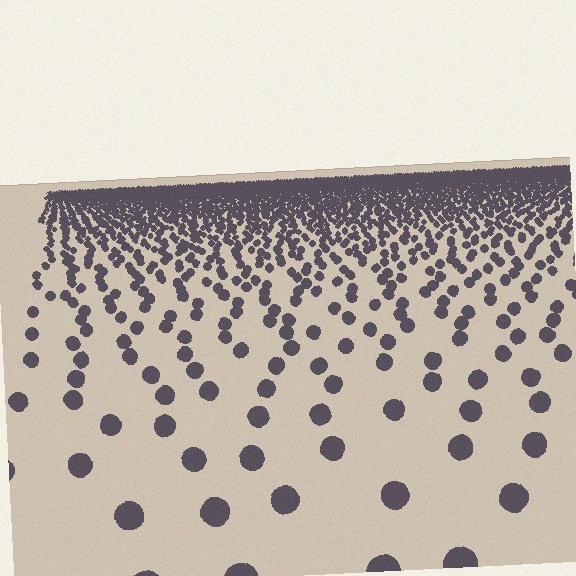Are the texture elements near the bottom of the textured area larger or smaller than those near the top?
Larger. Near the bottom, elements are closer to the viewer and appear at a bigger on-screen size.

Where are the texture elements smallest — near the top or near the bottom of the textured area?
Near the top.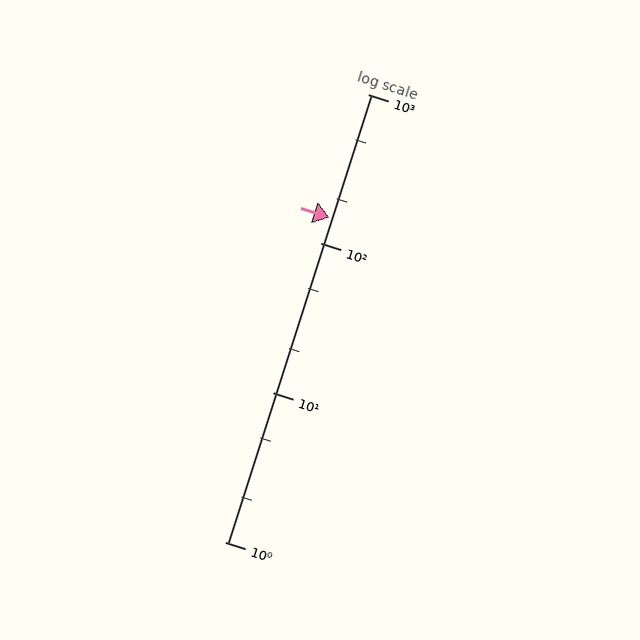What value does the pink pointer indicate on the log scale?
The pointer indicates approximately 150.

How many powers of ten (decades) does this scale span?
The scale spans 3 decades, from 1 to 1000.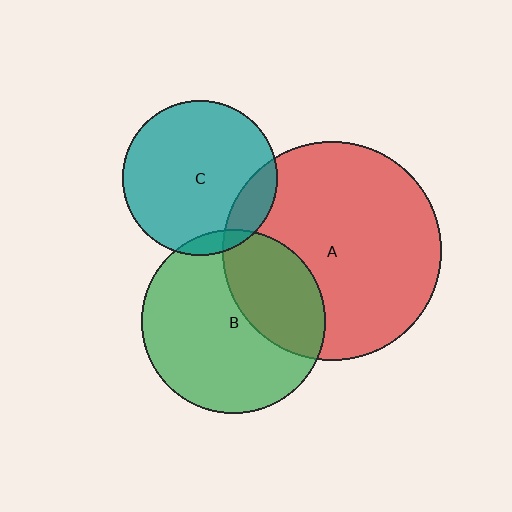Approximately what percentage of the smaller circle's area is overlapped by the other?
Approximately 15%.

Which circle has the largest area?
Circle A (red).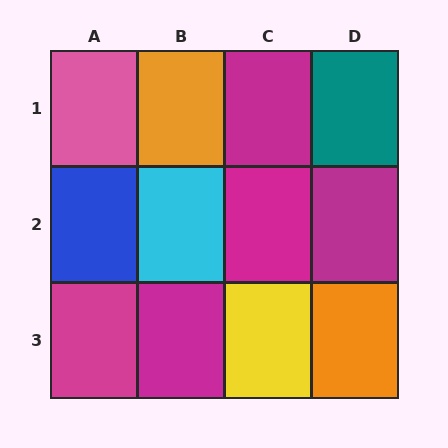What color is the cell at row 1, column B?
Orange.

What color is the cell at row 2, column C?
Magenta.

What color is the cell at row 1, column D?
Teal.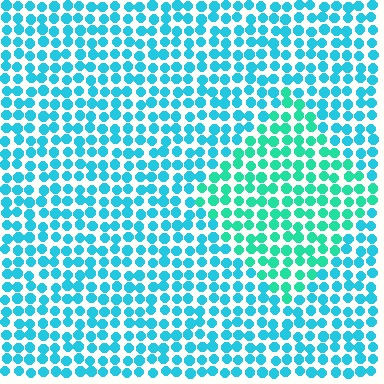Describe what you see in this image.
The image is filled with small cyan elements in a uniform arrangement. A diamond-shaped region is visible where the elements are tinted to a slightly different hue, forming a subtle color boundary.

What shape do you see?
I see a diamond.